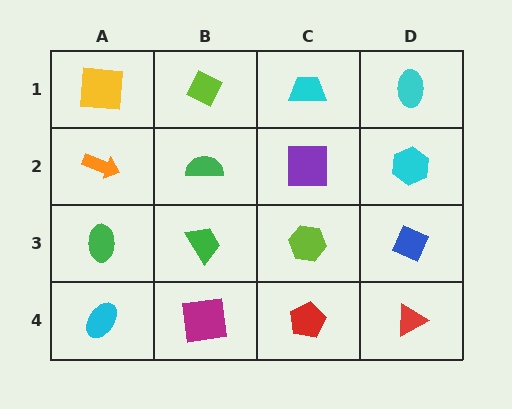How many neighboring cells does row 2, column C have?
4.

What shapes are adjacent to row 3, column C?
A purple square (row 2, column C), a red pentagon (row 4, column C), a green trapezoid (row 3, column B), a blue diamond (row 3, column D).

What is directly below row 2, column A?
A green ellipse.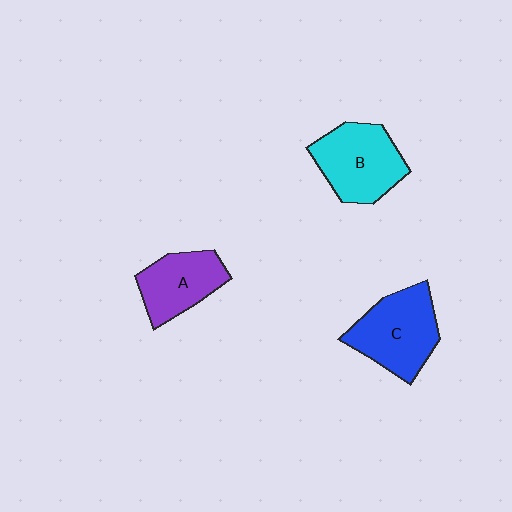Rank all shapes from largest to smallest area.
From largest to smallest: C (blue), B (cyan), A (purple).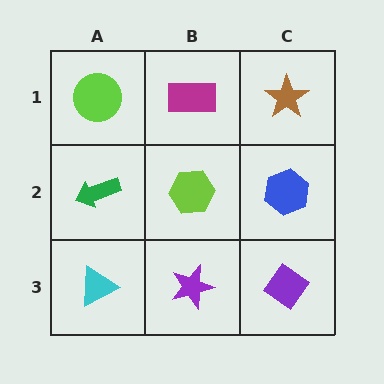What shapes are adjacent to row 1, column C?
A blue hexagon (row 2, column C), a magenta rectangle (row 1, column B).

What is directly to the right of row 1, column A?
A magenta rectangle.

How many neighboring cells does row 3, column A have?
2.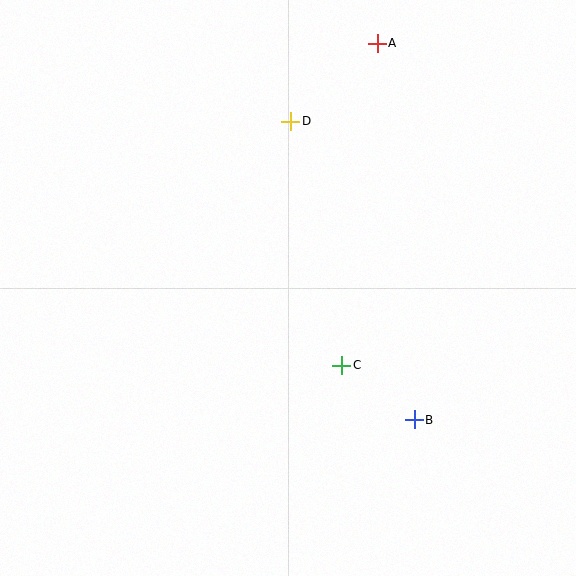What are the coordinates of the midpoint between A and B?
The midpoint between A and B is at (396, 232).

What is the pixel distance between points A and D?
The distance between A and D is 116 pixels.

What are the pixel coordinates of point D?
Point D is at (291, 121).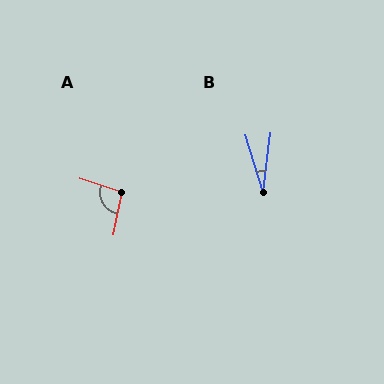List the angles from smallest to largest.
B (24°), A (97°).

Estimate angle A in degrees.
Approximately 97 degrees.